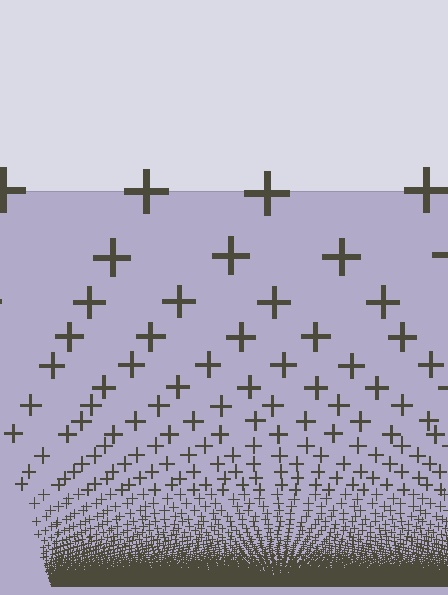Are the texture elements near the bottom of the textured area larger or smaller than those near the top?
Smaller. The gradient is inverted — elements near the bottom are smaller and denser.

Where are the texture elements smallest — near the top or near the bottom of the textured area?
Near the bottom.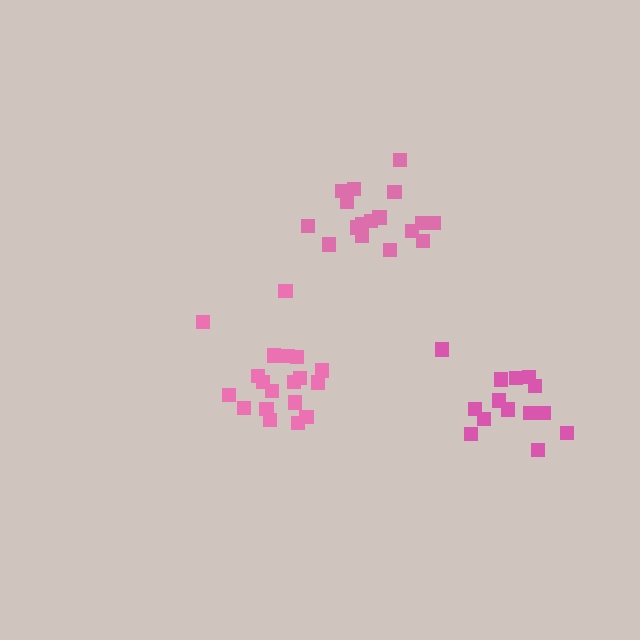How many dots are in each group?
Group 1: 19 dots, Group 2: 14 dots, Group 3: 17 dots (50 total).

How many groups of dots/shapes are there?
There are 3 groups.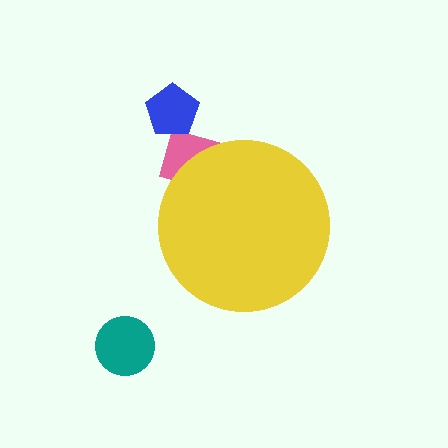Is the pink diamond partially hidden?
Yes, the pink diamond is partially hidden behind the yellow circle.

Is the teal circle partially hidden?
No, the teal circle is fully visible.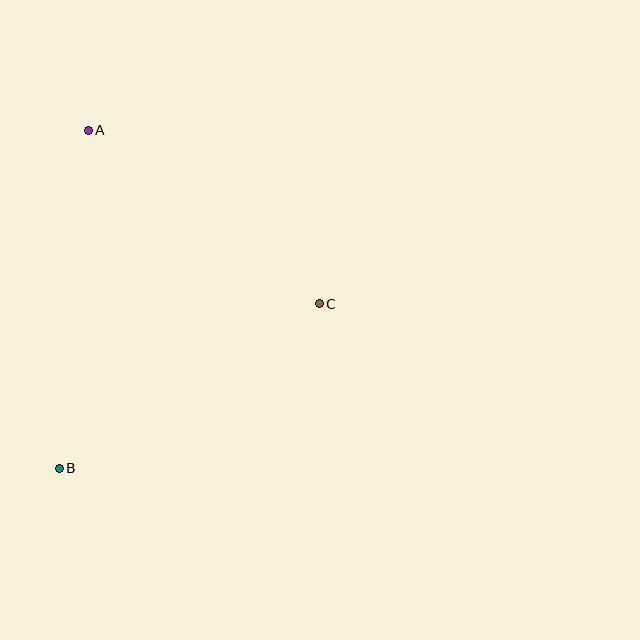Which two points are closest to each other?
Points A and C are closest to each other.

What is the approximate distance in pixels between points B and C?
The distance between B and C is approximately 307 pixels.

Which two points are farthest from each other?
Points A and B are farthest from each other.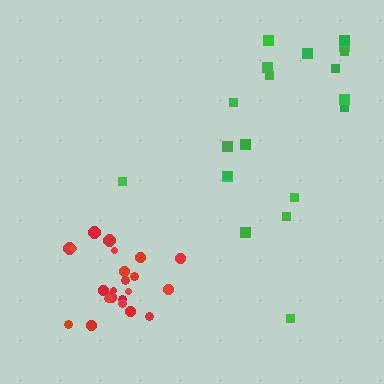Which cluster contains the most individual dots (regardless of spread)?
Red (23).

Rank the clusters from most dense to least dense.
red, green.